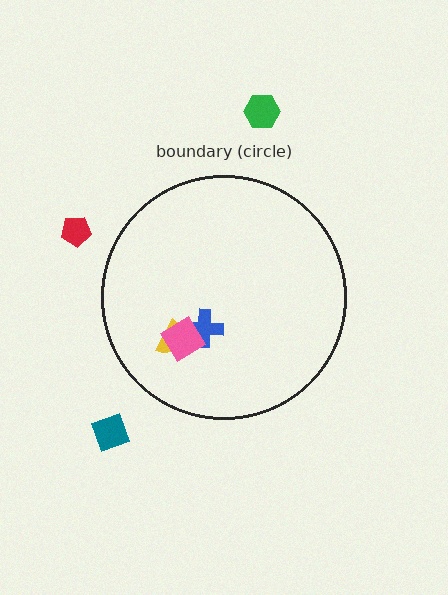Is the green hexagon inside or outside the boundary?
Outside.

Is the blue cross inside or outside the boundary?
Inside.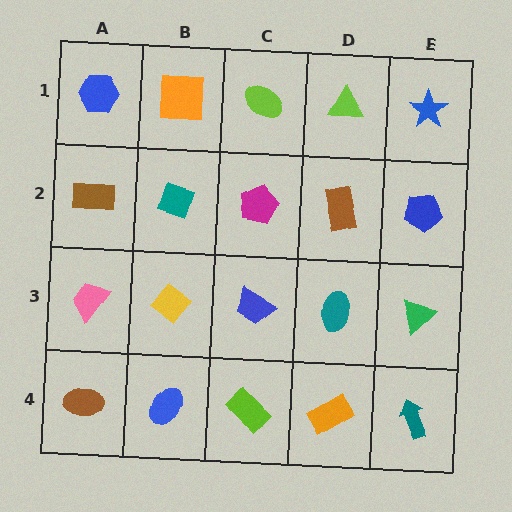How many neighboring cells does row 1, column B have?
3.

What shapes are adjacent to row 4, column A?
A pink trapezoid (row 3, column A), a blue ellipse (row 4, column B).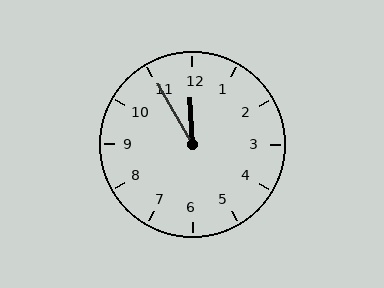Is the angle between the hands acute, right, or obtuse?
It is acute.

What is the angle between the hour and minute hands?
Approximately 28 degrees.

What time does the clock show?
11:55.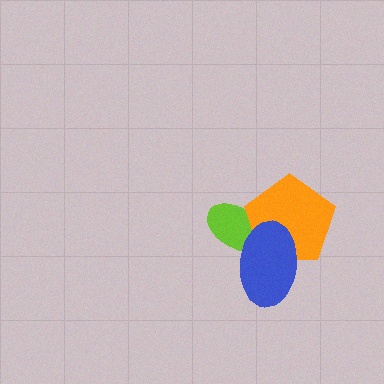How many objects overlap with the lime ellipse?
2 objects overlap with the lime ellipse.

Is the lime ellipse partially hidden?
Yes, it is partially covered by another shape.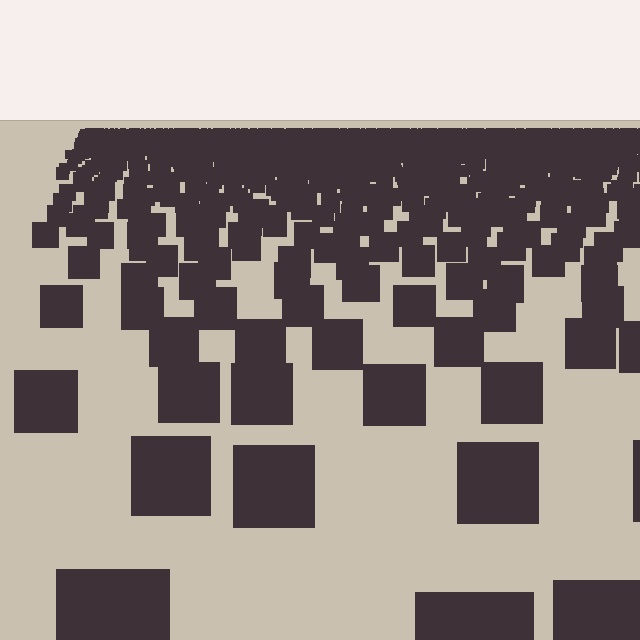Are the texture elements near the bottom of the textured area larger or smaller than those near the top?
Larger. Near the bottom, elements are closer to the viewer and appear at a bigger on-screen size.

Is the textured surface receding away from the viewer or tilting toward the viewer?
The surface is receding away from the viewer. Texture elements get smaller and denser toward the top.